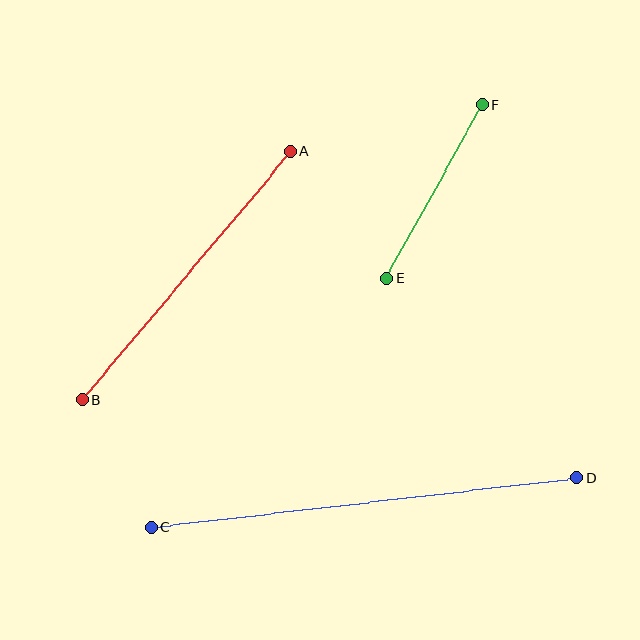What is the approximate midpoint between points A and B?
The midpoint is at approximately (186, 276) pixels.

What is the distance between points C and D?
The distance is approximately 428 pixels.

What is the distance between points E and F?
The distance is approximately 198 pixels.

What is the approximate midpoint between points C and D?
The midpoint is at approximately (364, 502) pixels.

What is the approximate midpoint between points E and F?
The midpoint is at approximately (434, 192) pixels.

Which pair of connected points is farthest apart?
Points C and D are farthest apart.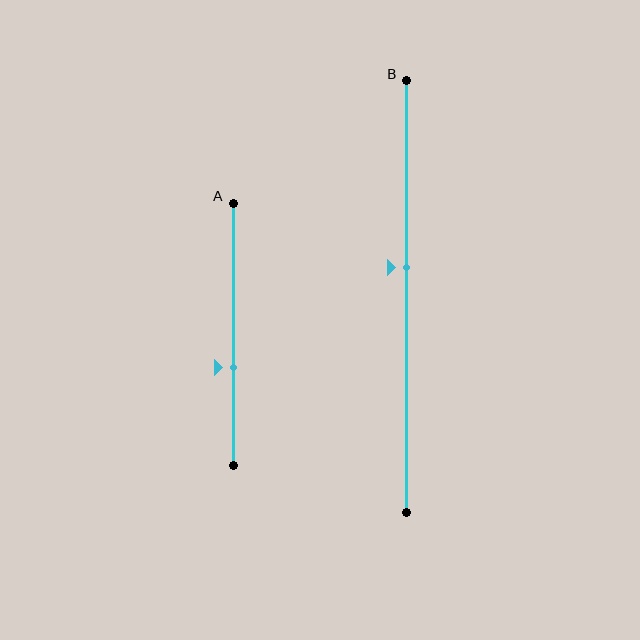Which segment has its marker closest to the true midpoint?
Segment B has its marker closest to the true midpoint.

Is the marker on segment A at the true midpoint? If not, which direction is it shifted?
No, the marker on segment A is shifted downward by about 13% of the segment length.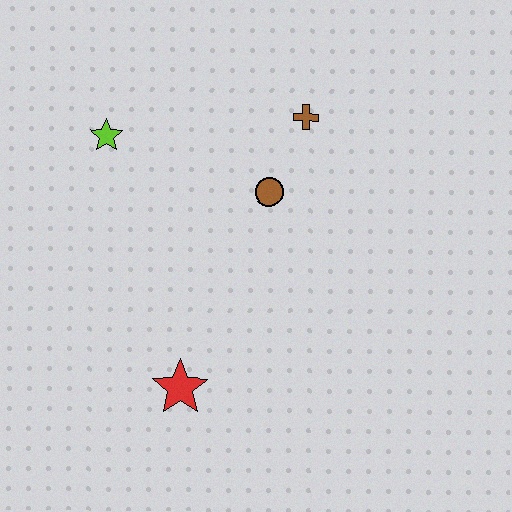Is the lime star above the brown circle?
Yes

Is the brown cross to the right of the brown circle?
Yes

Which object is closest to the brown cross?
The brown circle is closest to the brown cross.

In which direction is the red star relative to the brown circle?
The red star is below the brown circle.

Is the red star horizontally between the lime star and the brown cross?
Yes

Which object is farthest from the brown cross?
The red star is farthest from the brown cross.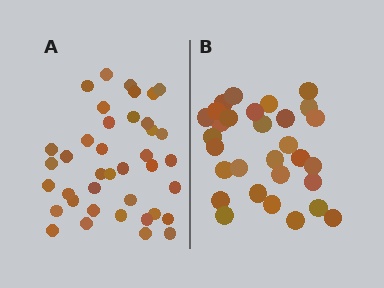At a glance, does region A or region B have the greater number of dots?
Region A (the left region) has more dots.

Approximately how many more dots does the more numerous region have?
Region A has roughly 8 or so more dots than region B.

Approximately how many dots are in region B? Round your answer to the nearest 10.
About 30 dots.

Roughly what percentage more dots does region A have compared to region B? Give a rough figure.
About 30% more.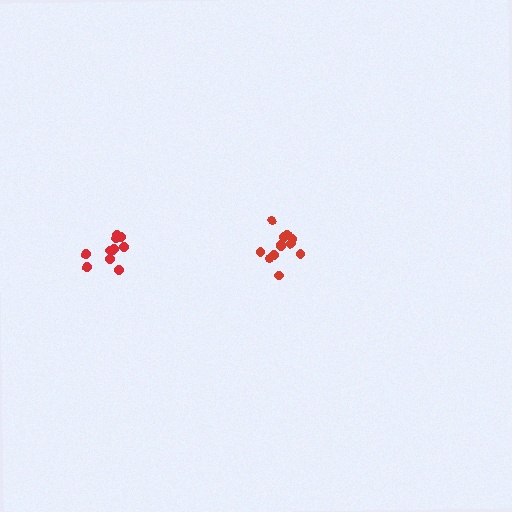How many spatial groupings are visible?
There are 2 spatial groupings.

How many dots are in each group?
Group 1: 11 dots, Group 2: 12 dots (23 total).